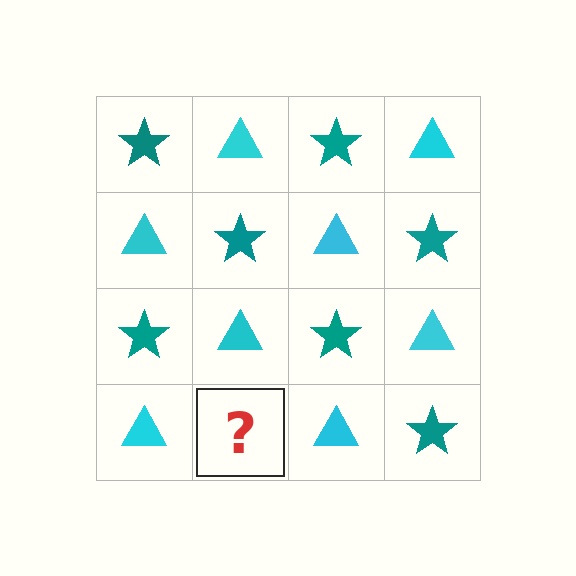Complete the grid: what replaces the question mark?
The question mark should be replaced with a teal star.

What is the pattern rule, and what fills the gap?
The rule is that it alternates teal star and cyan triangle in a checkerboard pattern. The gap should be filled with a teal star.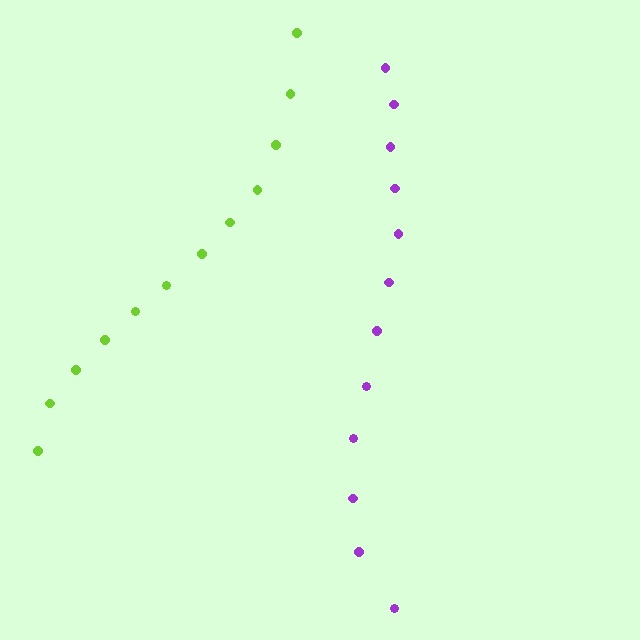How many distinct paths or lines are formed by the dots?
There are 2 distinct paths.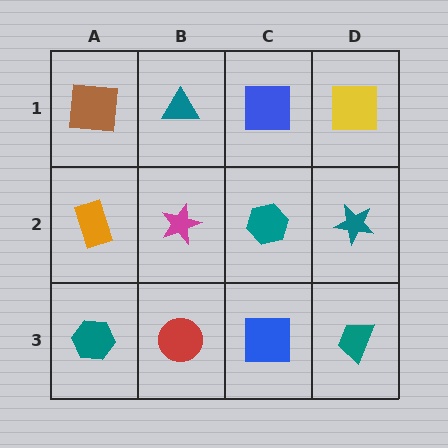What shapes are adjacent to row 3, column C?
A teal hexagon (row 2, column C), a red circle (row 3, column B), a teal trapezoid (row 3, column D).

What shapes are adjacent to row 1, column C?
A teal hexagon (row 2, column C), a teal triangle (row 1, column B), a yellow square (row 1, column D).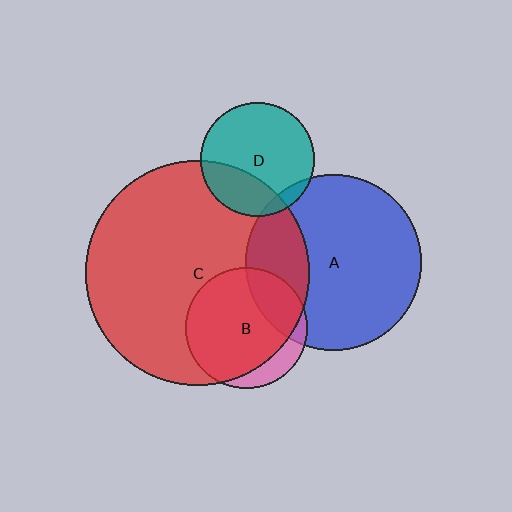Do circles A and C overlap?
Yes.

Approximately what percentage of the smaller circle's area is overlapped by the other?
Approximately 25%.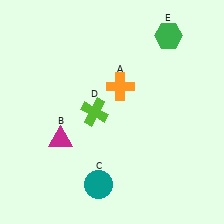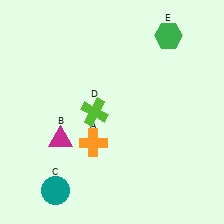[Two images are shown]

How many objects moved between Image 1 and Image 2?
2 objects moved between the two images.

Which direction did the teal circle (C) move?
The teal circle (C) moved left.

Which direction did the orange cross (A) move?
The orange cross (A) moved down.